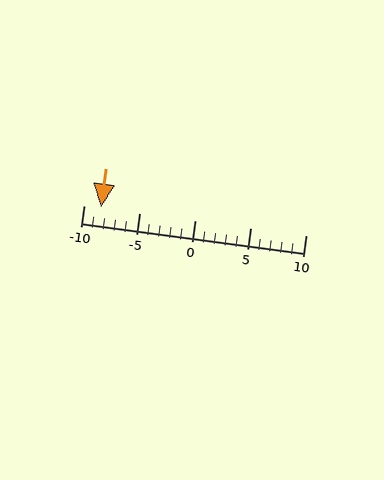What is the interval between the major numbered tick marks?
The major tick marks are spaced 5 units apart.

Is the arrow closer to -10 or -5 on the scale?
The arrow is closer to -10.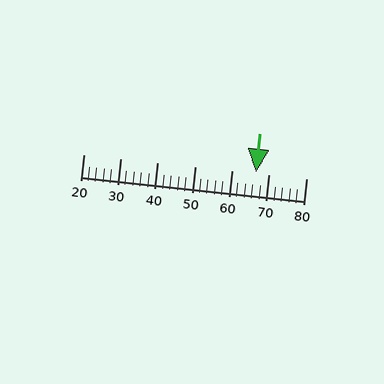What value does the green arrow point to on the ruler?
The green arrow points to approximately 66.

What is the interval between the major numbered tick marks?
The major tick marks are spaced 10 units apart.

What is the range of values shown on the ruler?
The ruler shows values from 20 to 80.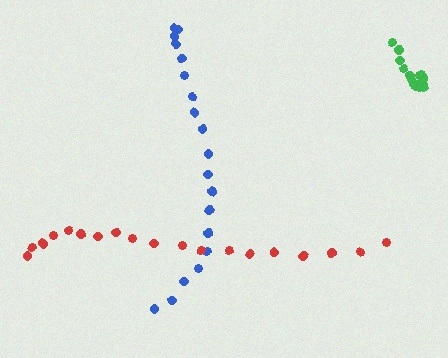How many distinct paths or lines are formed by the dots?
There are 3 distinct paths.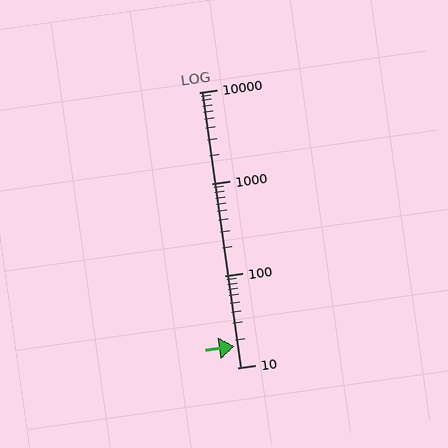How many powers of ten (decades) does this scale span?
The scale spans 3 decades, from 10 to 10000.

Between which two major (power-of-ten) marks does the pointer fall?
The pointer is between 10 and 100.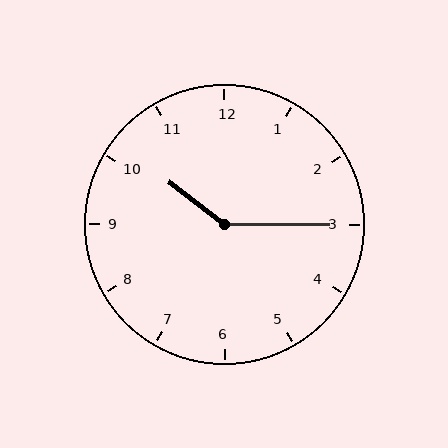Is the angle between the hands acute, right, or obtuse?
It is obtuse.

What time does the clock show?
10:15.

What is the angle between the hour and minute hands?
Approximately 142 degrees.